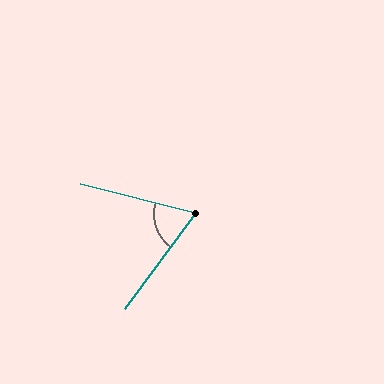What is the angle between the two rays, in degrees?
Approximately 68 degrees.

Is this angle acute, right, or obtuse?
It is acute.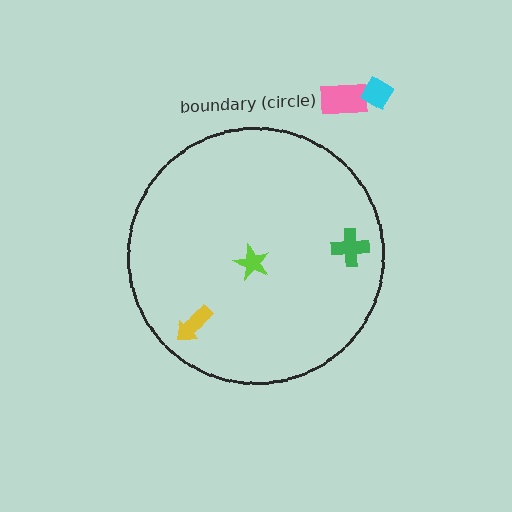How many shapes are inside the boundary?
3 inside, 2 outside.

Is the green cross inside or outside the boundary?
Inside.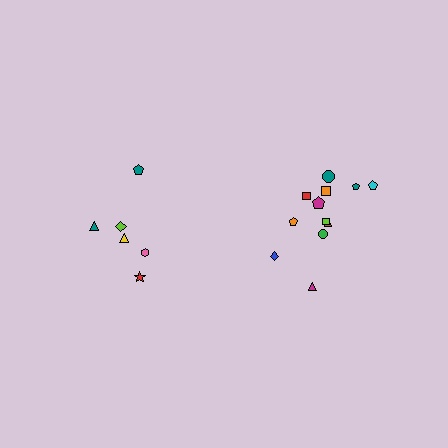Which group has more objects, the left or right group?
The right group.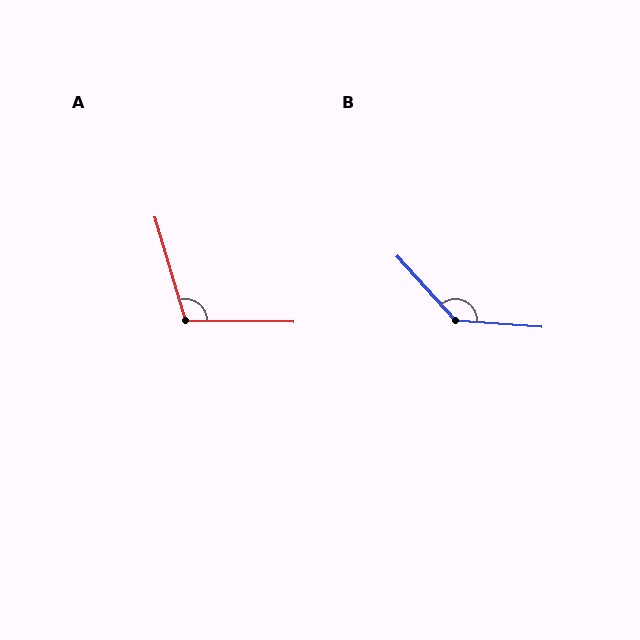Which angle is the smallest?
A, at approximately 107 degrees.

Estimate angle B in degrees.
Approximately 136 degrees.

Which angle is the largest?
B, at approximately 136 degrees.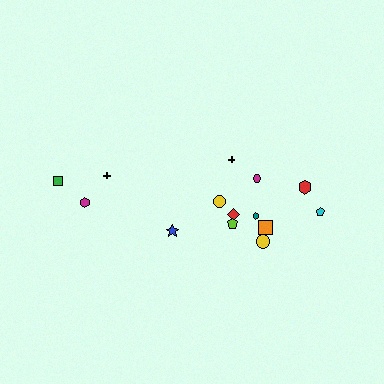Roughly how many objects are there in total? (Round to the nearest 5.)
Roughly 15 objects in total.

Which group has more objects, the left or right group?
The right group.